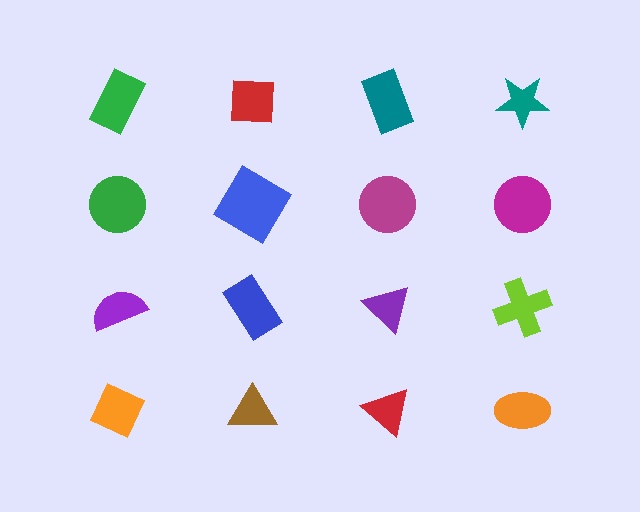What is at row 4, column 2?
A brown triangle.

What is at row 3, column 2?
A blue rectangle.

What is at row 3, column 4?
A lime cross.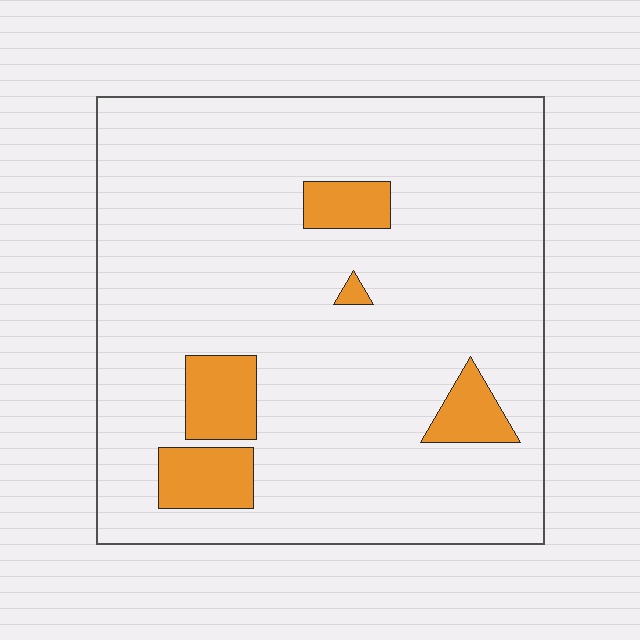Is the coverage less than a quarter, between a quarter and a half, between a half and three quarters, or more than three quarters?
Less than a quarter.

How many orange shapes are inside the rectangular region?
5.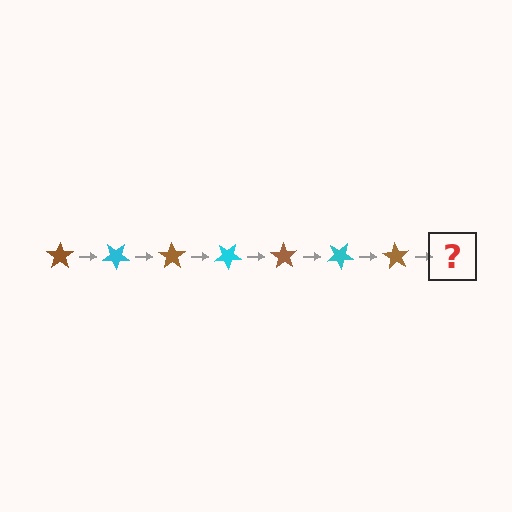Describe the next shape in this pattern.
It should be a cyan star, rotated 245 degrees from the start.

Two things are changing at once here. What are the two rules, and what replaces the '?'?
The two rules are that it rotates 35 degrees each step and the color cycles through brown and cyan. The '?' should be a cyan star, rotated 245 degrees from the start.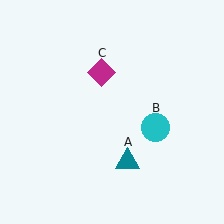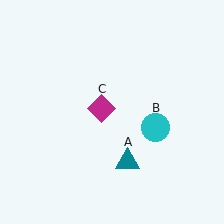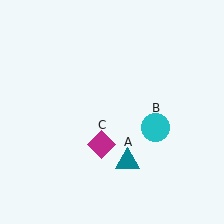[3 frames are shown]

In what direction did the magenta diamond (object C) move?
The magenta diamond (object C) moved down.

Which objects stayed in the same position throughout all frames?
Teal triangle (object A) and cyan circle (object B) remained stationary.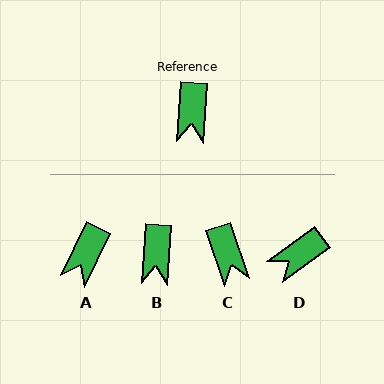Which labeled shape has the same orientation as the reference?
B.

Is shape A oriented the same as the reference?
No, it is off by about 21 degrees.